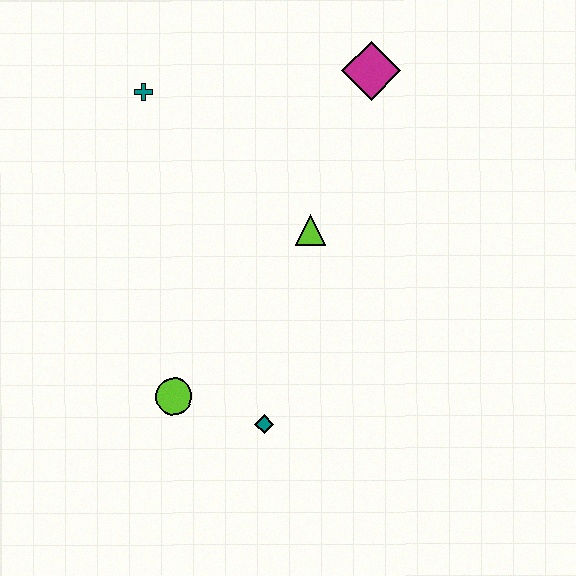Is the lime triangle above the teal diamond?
Yes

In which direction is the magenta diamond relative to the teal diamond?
The magenta diamond is above the teal diamond.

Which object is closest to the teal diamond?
The lime circle is closest to the teal diamond.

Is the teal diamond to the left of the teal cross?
No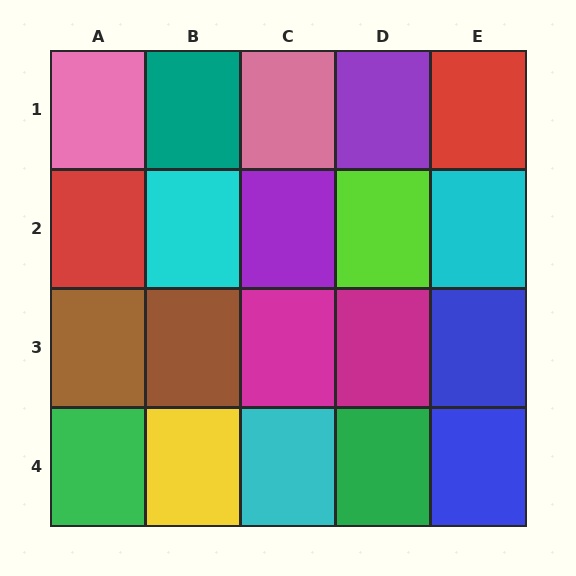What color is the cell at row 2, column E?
Cyan.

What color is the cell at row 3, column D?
Magenta.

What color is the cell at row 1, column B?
Teal.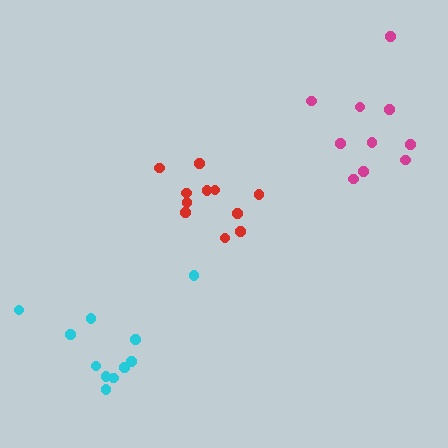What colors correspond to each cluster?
The clusters are colored: red, cyan, magenta.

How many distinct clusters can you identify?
There are 3 distinct clusters.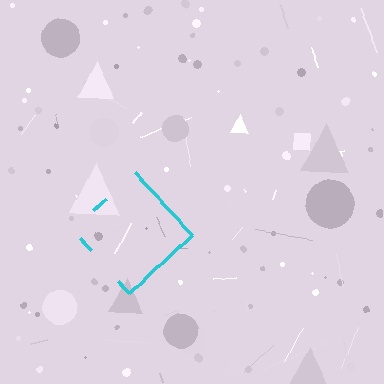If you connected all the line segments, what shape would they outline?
They would outline a diamond.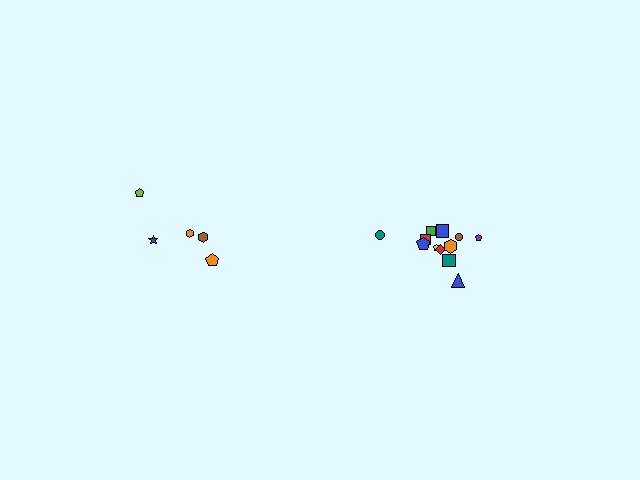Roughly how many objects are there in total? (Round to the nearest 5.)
Roughly 15 objects in total.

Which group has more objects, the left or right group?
The right group.